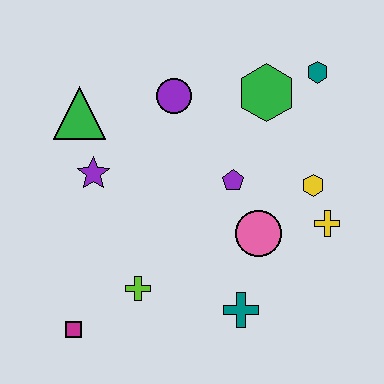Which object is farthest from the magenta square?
The teal hexagon is farthest from the magenta square.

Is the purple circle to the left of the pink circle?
Yes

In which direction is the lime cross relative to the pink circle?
The lime cross is to the left of the pink circle.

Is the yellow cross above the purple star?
No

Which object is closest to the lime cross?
The magenta square is closest to the lime cross.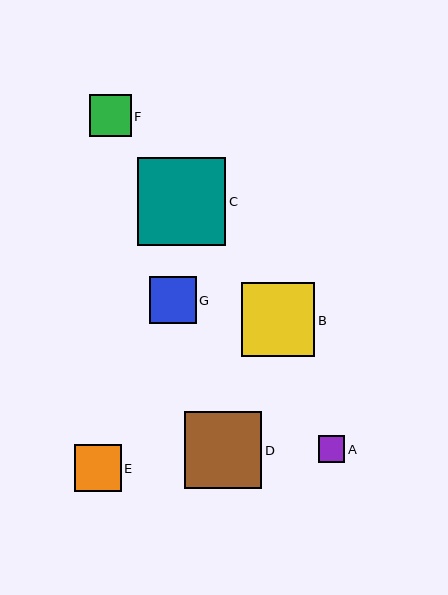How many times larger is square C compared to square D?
Square C is approximately 1.1 times the size of square D.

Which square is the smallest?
Square A is the smallest with a size of approximately 26 pixels.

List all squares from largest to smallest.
From largest to smallest: C, D, B, E, G, F, A.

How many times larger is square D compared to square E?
Square D is approximately 1.6 times the size of square E.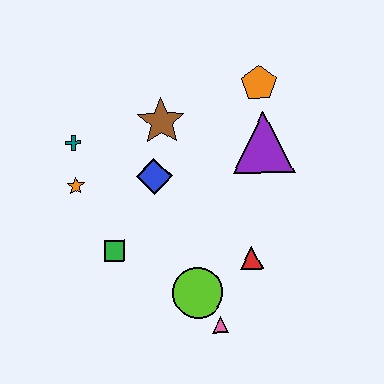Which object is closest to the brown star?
The blue diamond is closest to the brown star.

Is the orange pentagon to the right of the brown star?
Yes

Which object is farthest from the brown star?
The pink triangle is farthest from the brown star.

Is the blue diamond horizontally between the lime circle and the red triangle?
No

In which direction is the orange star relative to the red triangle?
The orange star is to the left of the red triangle.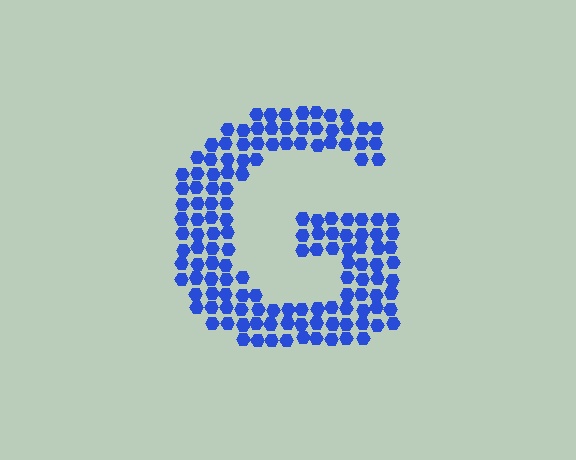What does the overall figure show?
The overall figure shows the letter G.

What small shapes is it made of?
It is made of small hexagons.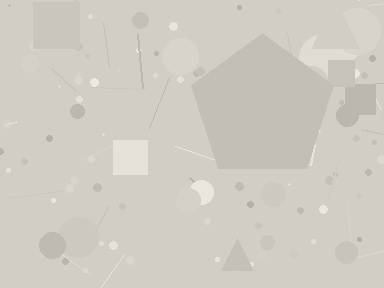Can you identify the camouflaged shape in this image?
The camouflaged shape is a pentagon.